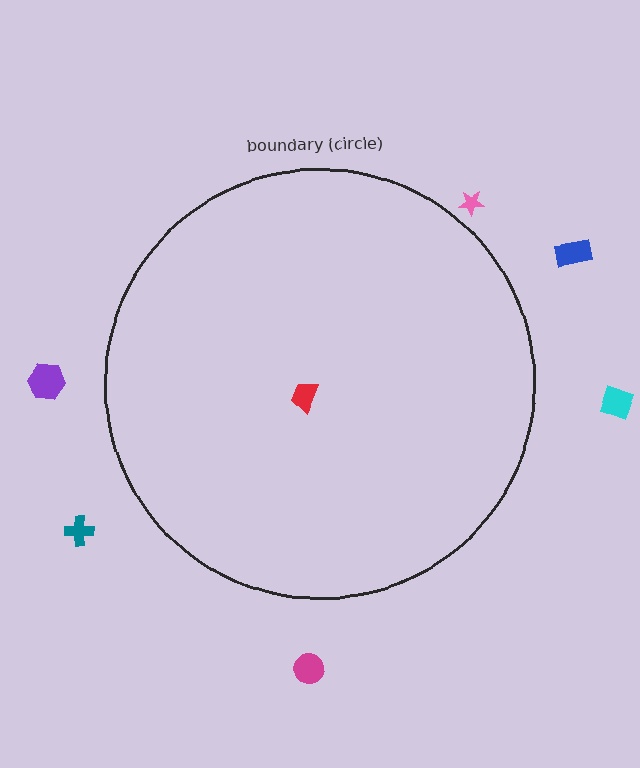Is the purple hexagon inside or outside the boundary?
Outside.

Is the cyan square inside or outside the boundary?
Outside.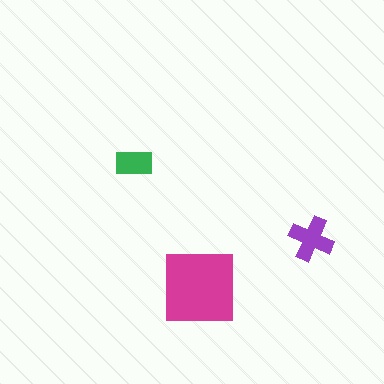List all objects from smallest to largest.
The green rectangle, the purple cross, the magenta square.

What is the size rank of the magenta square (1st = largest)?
1st.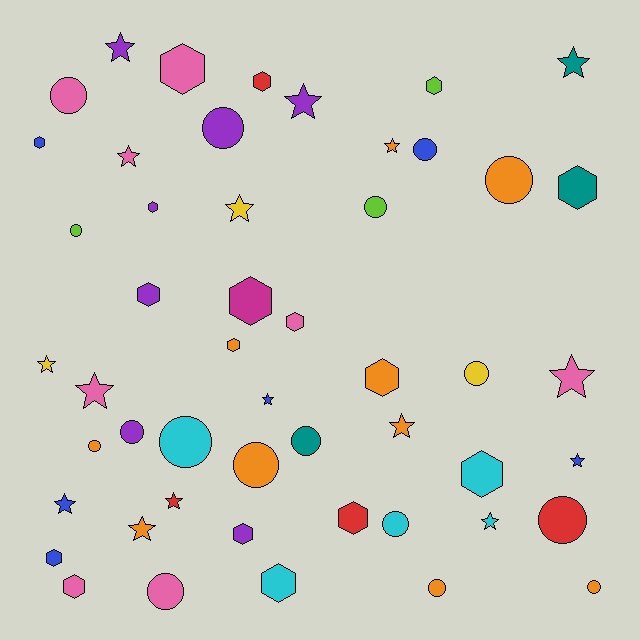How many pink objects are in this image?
There are 8 pink objects.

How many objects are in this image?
There are 50 objects.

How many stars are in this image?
There are 16 stars.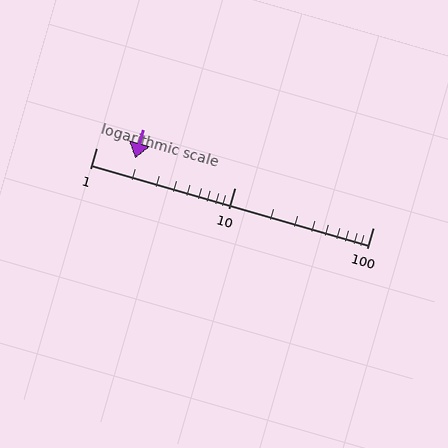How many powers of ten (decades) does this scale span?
The scale spans 2 decades, from 1 to 100.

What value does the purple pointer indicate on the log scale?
The pointer indicates approximately 1.9.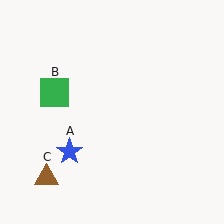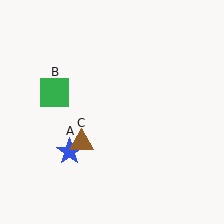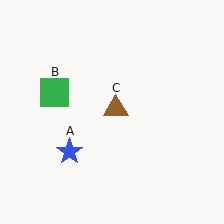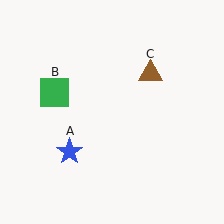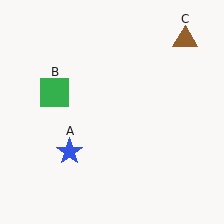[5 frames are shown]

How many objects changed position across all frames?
1 object changed position: brown triangle (object C).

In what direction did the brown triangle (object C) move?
The brown triangle (object C) moved up and to the right.